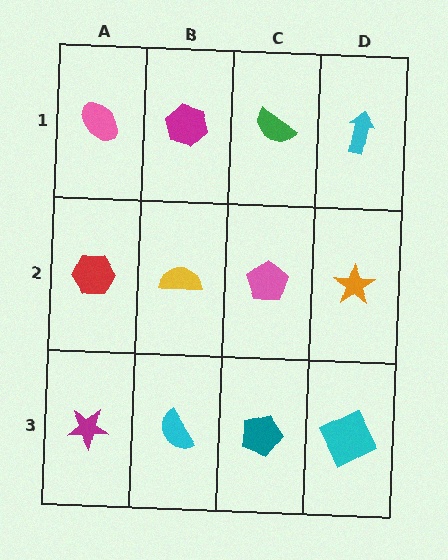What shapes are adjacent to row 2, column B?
A magenta hexagon (row 1, column B), a cyan semicircle (row 3, column B), a red hexagon (row 2, column A), a pink pentagon (row 2, column C).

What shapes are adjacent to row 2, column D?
A cyan arrow (row 1, column D), a cyan square (row 3, column D), a pink pentagon (row 2, column C).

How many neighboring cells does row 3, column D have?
2.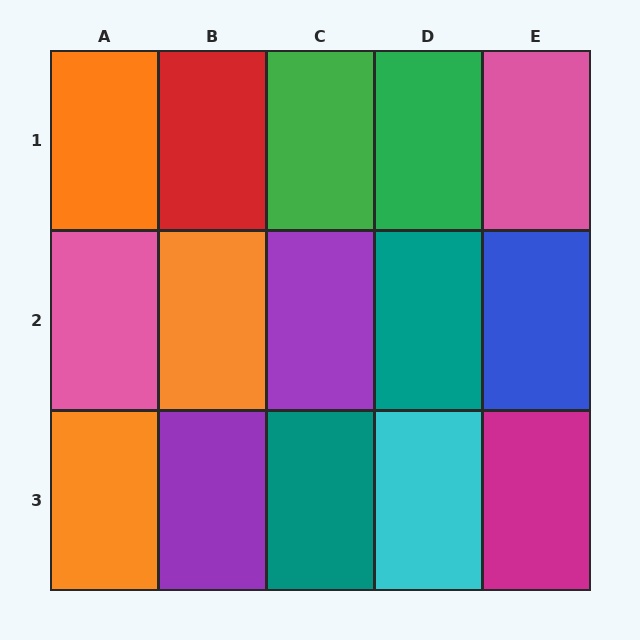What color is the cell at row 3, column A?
Orange.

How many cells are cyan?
1 cell is cyan.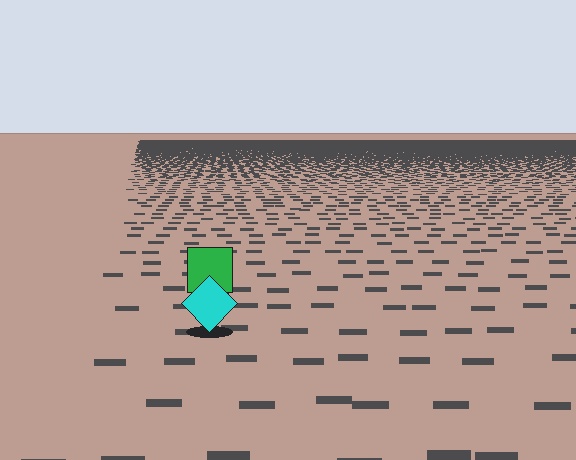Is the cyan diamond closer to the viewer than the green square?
Yes. The cyan diamond is closer — you can tell from the texture gradient: the ground texture is coarser near it.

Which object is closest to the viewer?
The cyan diamond is closest. The texture marks near it are larger and more spread out.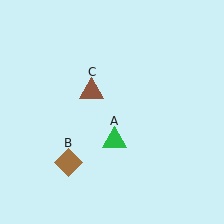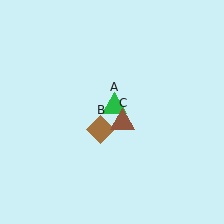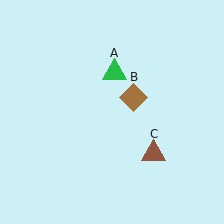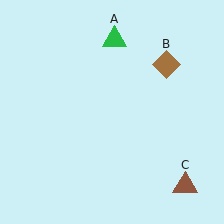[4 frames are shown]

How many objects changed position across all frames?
3 objects changed position: green triangle (object A), brown diamond (object B), brown triangle (object C).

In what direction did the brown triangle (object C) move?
The brown triangle (object C) moved down and to the right.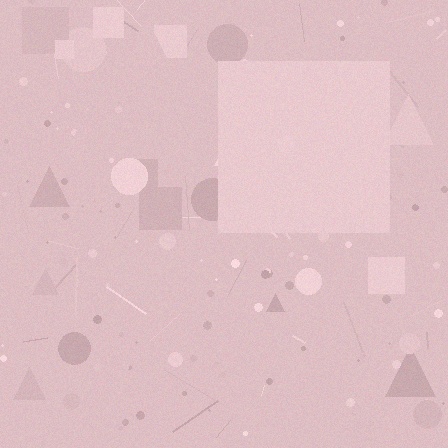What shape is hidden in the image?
A square is hidden in the image.